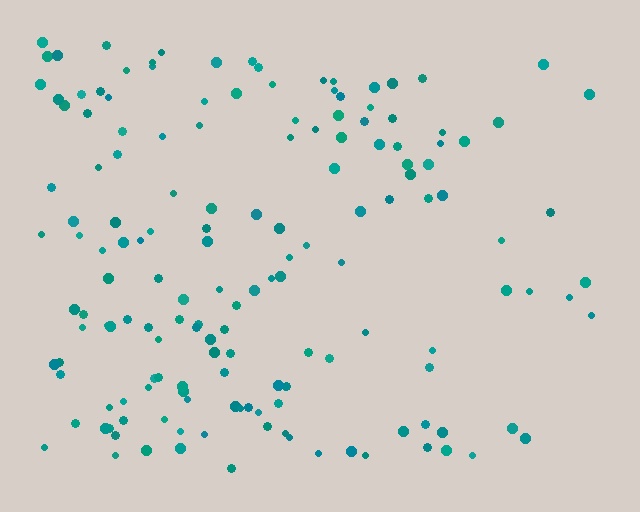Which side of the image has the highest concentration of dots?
The left.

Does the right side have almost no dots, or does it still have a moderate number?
Still a moderate number, just noticeably fewer than the left.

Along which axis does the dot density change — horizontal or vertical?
Horizontal.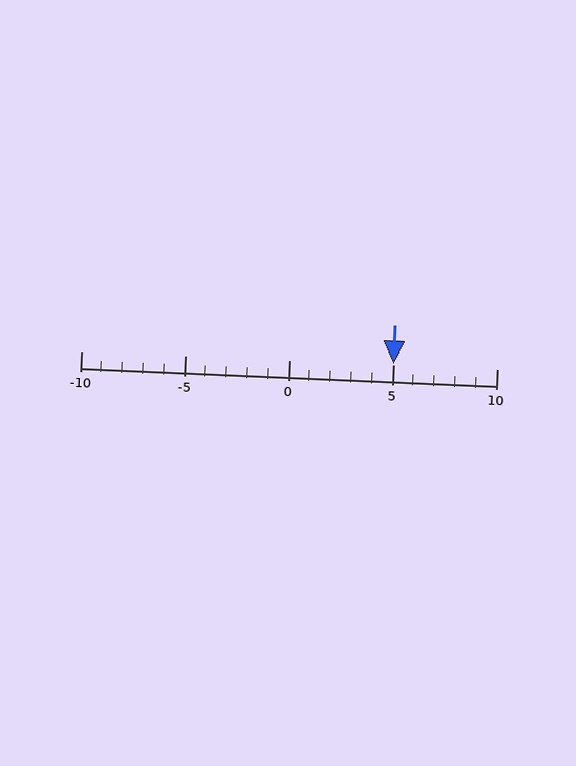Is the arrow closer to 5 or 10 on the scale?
The arrow is closer to 5.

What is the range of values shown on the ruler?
The ruler shows values from -10 to 10.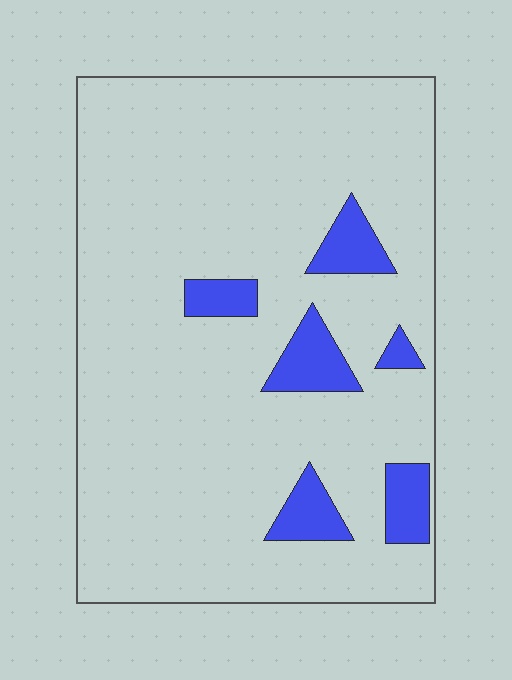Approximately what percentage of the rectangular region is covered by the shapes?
Approximately 10%.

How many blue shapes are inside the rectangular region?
6.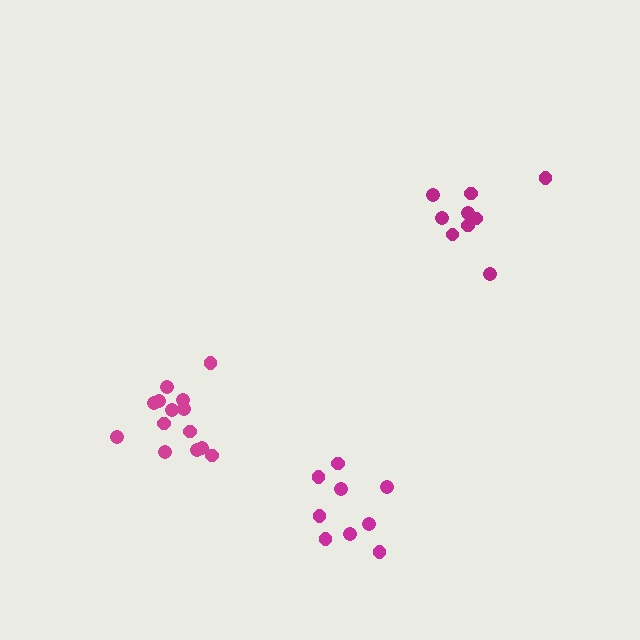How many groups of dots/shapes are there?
There are 3 groups.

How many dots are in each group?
Group 1: 9 dots, Group 2: 9 dots, Group 3: 14 dots (32 total).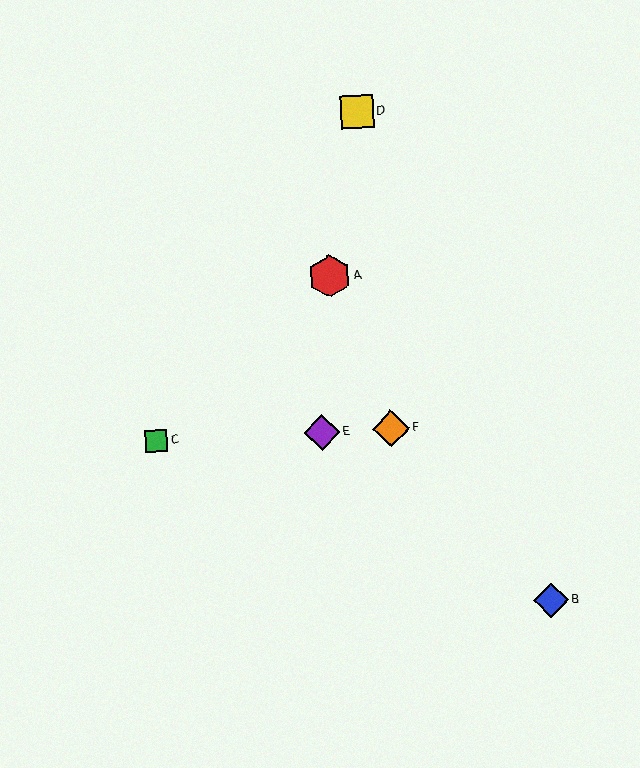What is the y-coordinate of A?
Object A is at y≈276.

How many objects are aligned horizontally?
3 objects (C, E, F) are aligned horizontally.